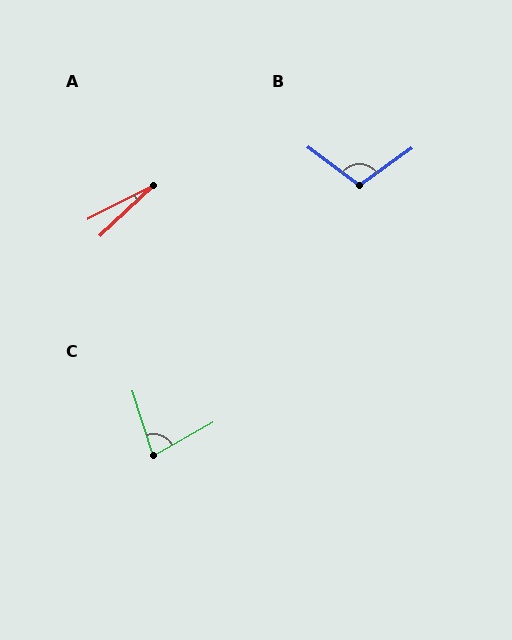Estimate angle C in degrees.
Approximately 78 degrees.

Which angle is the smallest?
A, at approximately 16 degrees.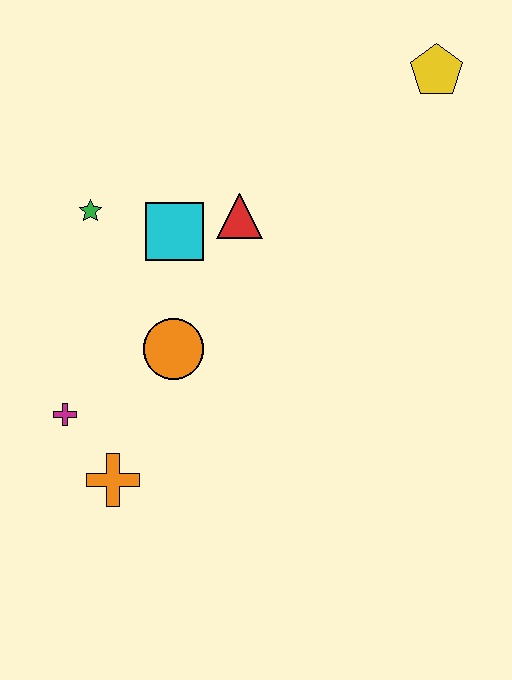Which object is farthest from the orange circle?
The yellow pentagon is farthest from the orange circle.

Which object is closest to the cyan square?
The red triangle is closest to the cyan square.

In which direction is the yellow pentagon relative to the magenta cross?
The yellow pentagon is to the right of the magenta cross.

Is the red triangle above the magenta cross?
Yes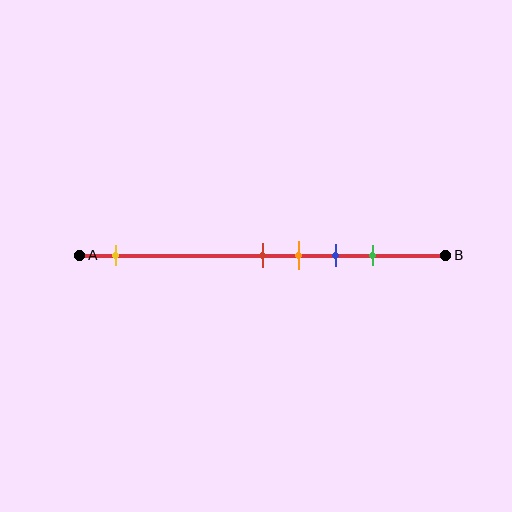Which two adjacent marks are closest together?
The red and orange marks are the closest adjacent pair.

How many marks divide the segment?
There are 5 marks dividing the segment.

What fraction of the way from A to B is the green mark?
The green mark is approximately 80% (0.8) of the way from A to B.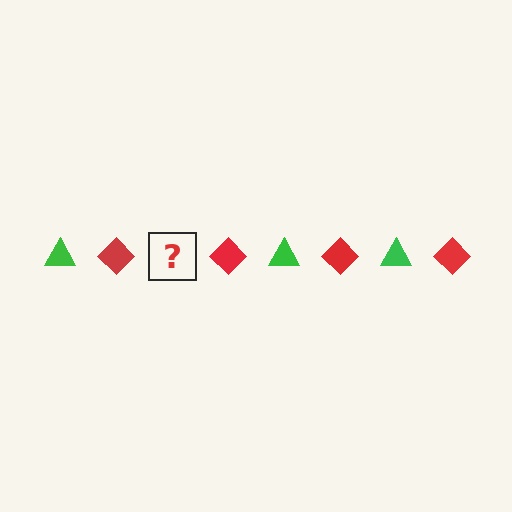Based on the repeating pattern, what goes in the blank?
The blank should be a green triangle.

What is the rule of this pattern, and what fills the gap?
The rule is that the pattern alternates between green triangle and red diamond. The gap should be filled with a green triangle.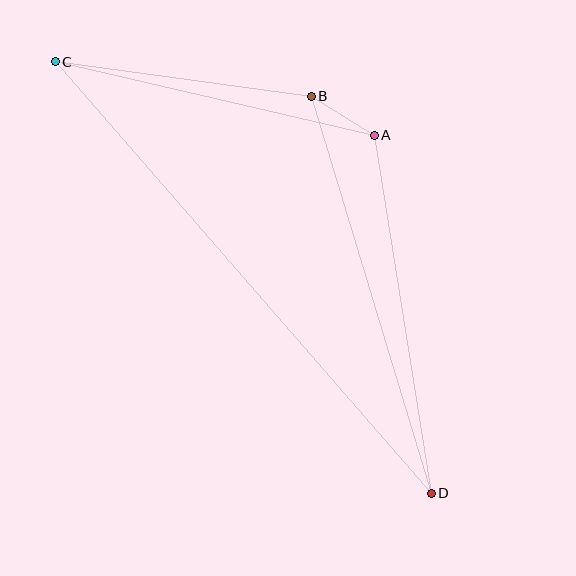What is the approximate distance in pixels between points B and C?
The distance between B and C is approximately 259 pixels.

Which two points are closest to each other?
Points A and B are closest to each other.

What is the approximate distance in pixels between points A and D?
The distance between A and D is approximately 362 pixels.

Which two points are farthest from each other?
Points C and D are farthest from each other.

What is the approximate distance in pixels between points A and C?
The distance between A and C is approximately 328 pixels.